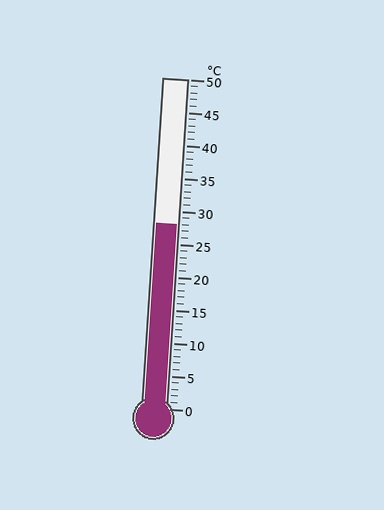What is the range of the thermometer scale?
The thermometer scale ranges from 0°C to 50°C.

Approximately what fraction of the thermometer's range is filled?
The thermometer is filled to approximately 55% of its range.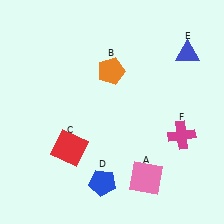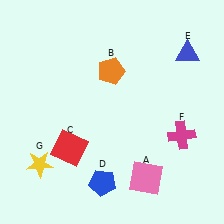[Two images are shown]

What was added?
A yellow star (G) was added in Image 2.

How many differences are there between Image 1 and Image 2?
There is 1 difference between the two images.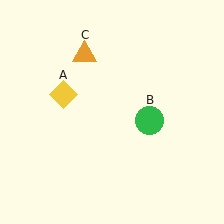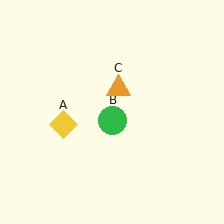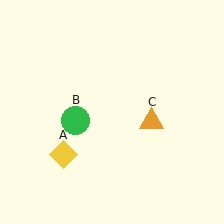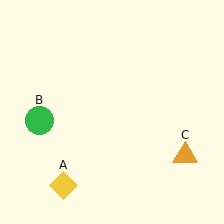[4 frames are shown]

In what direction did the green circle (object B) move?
The green circle (object B) moved left.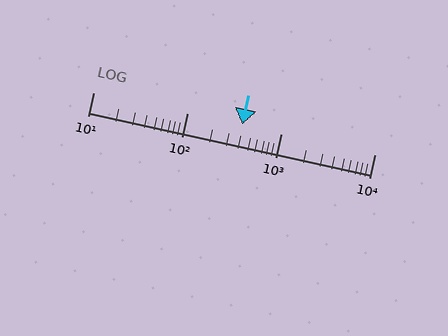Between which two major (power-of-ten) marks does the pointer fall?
The pointer is between 100 and 1000.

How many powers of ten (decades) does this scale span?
The scale spans 3 decades, from 10 to 10000.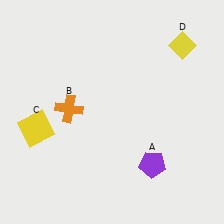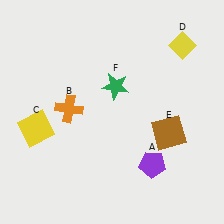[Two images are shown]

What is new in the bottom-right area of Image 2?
A brown square (E) was added in the bottom-right area of Image 2.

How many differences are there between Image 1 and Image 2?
There are 2 differences between the two images.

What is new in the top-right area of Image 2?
A green star (F) was added in the top-right area of Image 2.